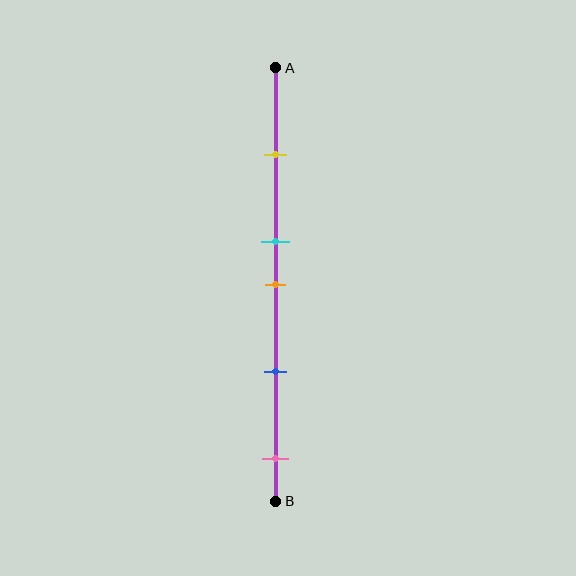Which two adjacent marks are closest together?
The cyan and orange marks are the closest adjacent pair.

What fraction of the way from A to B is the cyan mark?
The cyan mark is approximately 40% (0.4) of the way from A to B.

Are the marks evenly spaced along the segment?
No, the marks are not evenly spaced.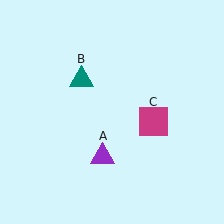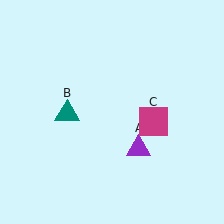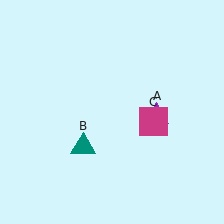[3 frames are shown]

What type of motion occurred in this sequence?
The purple triangle (object A), teal triangle (object B) rotated counterclockwise around the center of the scene.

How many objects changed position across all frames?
2 objects changed position: purple triangle (object A), teal triangle (object B).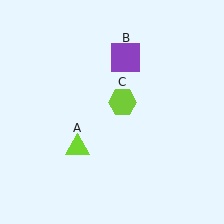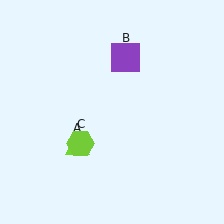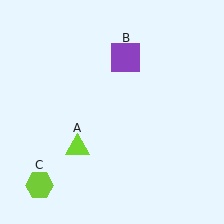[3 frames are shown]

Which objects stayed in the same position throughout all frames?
Lime triangle (object A) and purple square (object B) remained stationary.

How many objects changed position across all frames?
1 object changed position: lime hexagon (object C).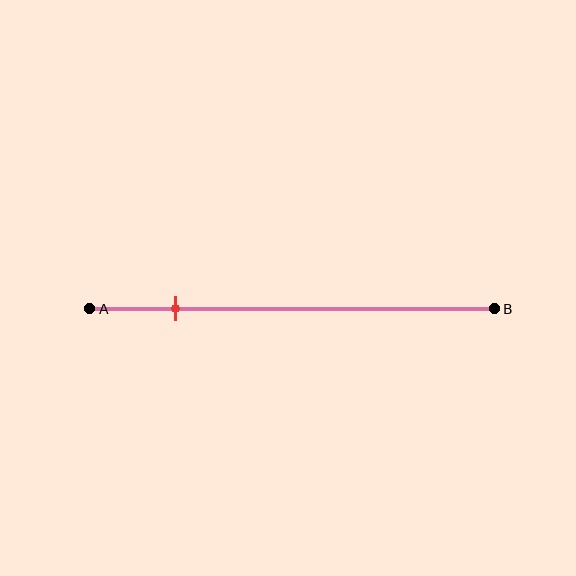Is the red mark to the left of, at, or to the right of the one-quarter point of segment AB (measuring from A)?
The red mark is to the left of the one-quarter point of segment AB.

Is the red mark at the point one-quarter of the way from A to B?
No, the mark is at about 20% from A, not at the 25% one-quarter point.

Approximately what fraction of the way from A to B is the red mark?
The red mark is approximately 20% of the way from A to B.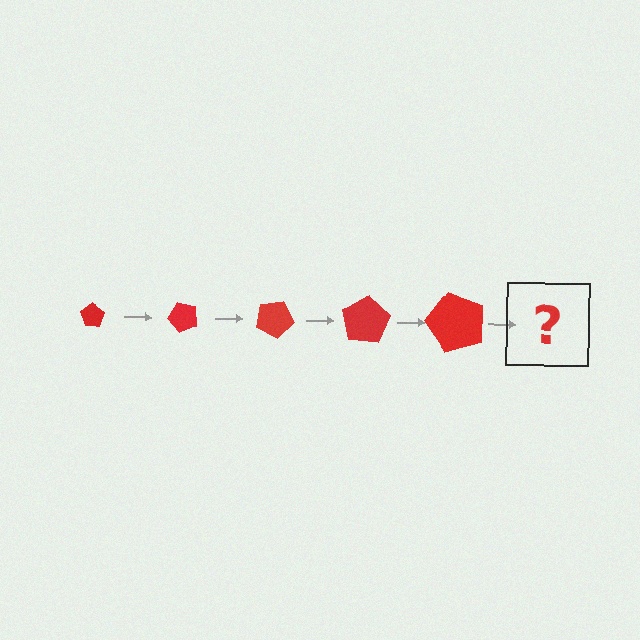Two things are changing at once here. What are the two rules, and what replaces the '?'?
The two rules are that the pentagon grows larger each step and it rotates 50 degrees each step. The '?' should be a pentagon, larger than the previous one and rotated 250 degrees from the start.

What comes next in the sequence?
The next element should be a pentagon, larger than the previous one and rotated 250 degrees from the start.